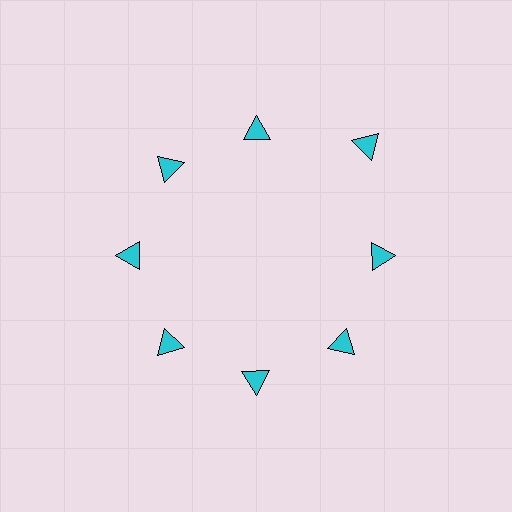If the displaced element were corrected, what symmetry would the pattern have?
It would have 8-fold rotational symmetry — the pattern would map onto itself every 45 degrees.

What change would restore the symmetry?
The symmetry would be restored by moving it inward, back onto the ring so that all 8 triangles sit at equal angles and equal distance from the center.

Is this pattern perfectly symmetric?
No. The 8 cyan triangles are arranged in a ring, but one element near the 2 o'clock position is pushed outward from the center, breaking the 8-fold rotational symmetry.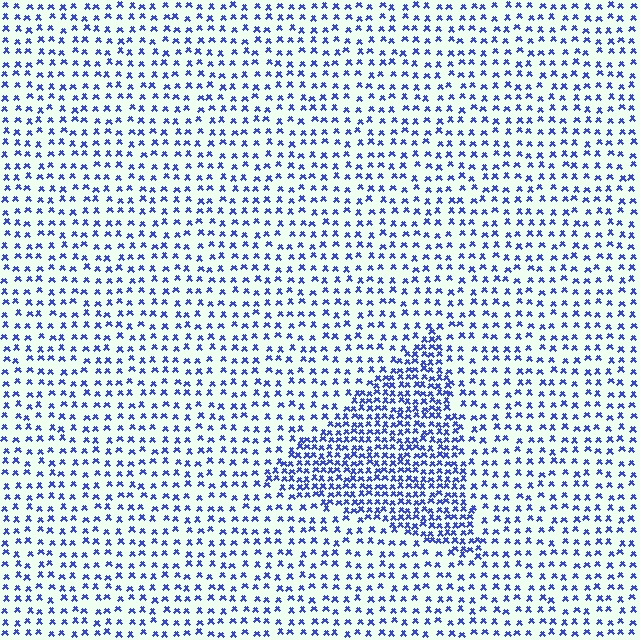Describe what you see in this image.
The image contains small blue elements arranged at two different densities. A triangle-shaped region is visible where the elements are more densely packed than the surrounding area.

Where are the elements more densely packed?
The elements are more densely packed inside the triangle boundary.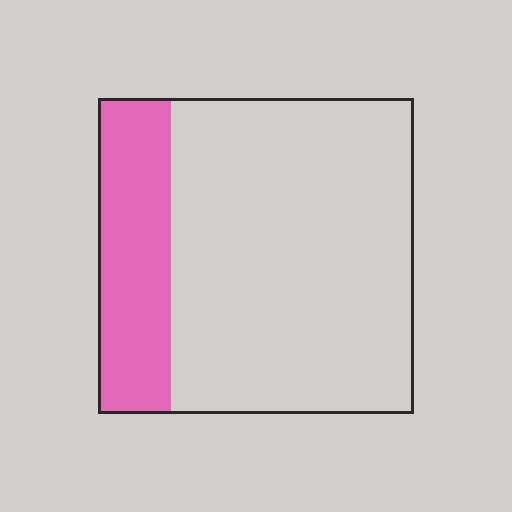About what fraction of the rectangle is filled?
About one quarter (1/4).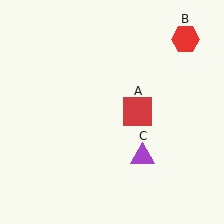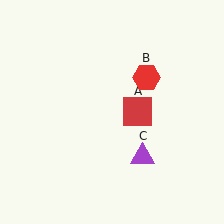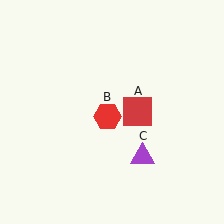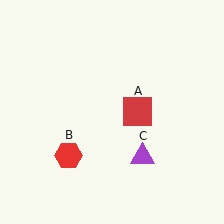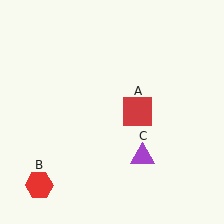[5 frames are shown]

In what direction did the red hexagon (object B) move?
The red hexagon (object B) moved down and to the left.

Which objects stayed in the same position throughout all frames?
Red square (object A) and purple triangle (object C) remained stationary.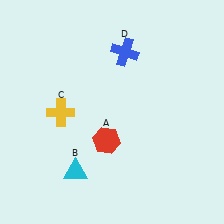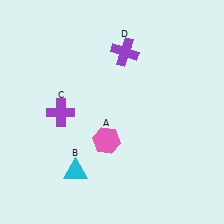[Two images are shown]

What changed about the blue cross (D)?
In Image 1, D is blue. In Image 2, it changed to purple.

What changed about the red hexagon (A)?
In Image 1, A is red. In Image 2, it changed to pink.